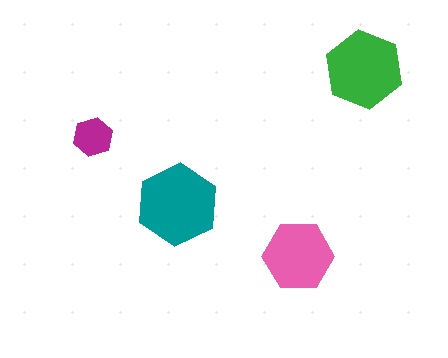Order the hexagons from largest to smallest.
the teal one, the green one, the pink one, the magenta one.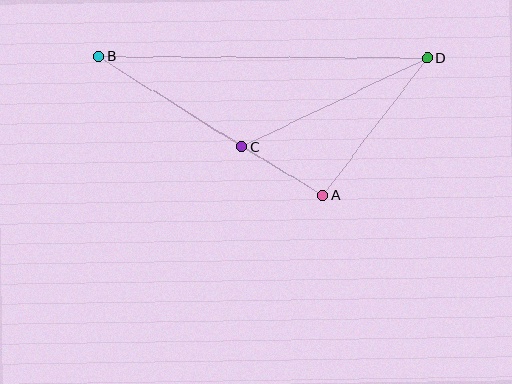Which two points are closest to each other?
Points A and C are closest to each other.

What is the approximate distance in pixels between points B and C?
The distance between B and C is approximately 169 pixels.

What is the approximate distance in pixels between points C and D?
The distance between C and D is approximately 205 pixels.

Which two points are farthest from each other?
Points B and D are farthest from each other.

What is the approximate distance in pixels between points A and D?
The distance between A and D is approximately 172 pixels.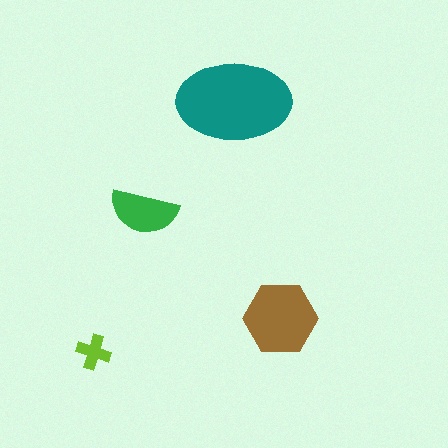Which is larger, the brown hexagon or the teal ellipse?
The teal ellipse.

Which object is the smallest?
The lime cross.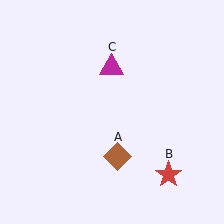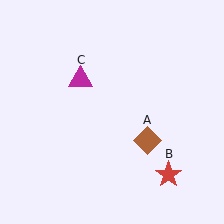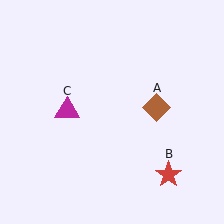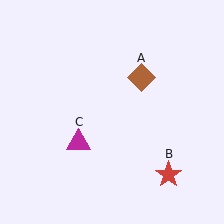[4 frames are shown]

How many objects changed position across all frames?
2 objects changed position: brown diamond (object A), magenta triangle (object C).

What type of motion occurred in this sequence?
The brown diamond (object A), magenta triangle (object C) rotated counterclockwise around the center of the scene.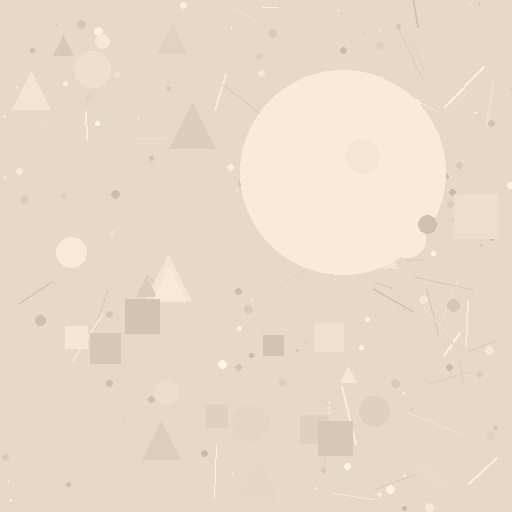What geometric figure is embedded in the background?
A circle is embedded in the background.